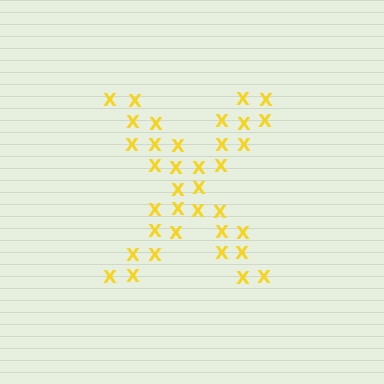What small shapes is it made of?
It is made of small letter X's.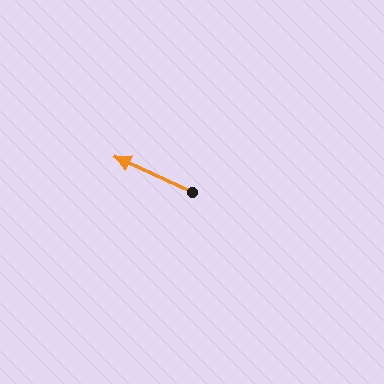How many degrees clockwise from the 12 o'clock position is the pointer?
Approximately 295 degrees.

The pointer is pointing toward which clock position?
Roughly 10 o'clock.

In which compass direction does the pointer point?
Northwest.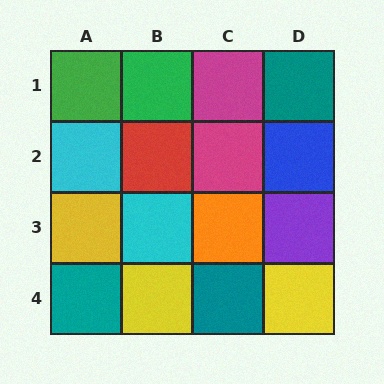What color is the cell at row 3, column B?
Cyan.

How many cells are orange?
1 cell is orange.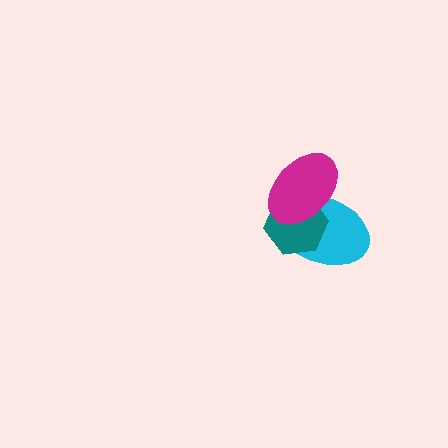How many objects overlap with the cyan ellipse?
2 objects overlap with the cyan ellipse.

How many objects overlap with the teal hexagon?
2 objects overlap with the teal hexagon.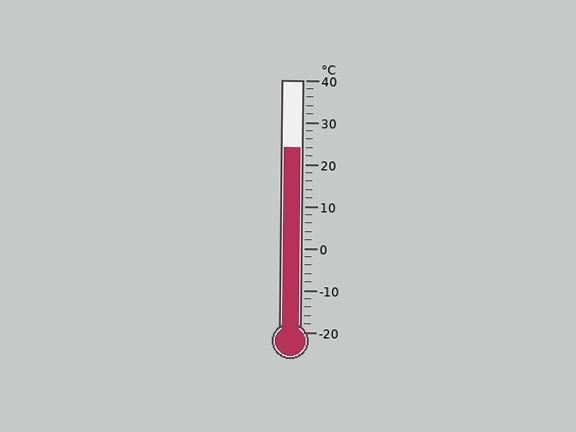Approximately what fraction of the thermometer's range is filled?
The thermometer is filled to approximately 75% of its range.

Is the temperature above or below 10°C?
The temperature is above 10°C.